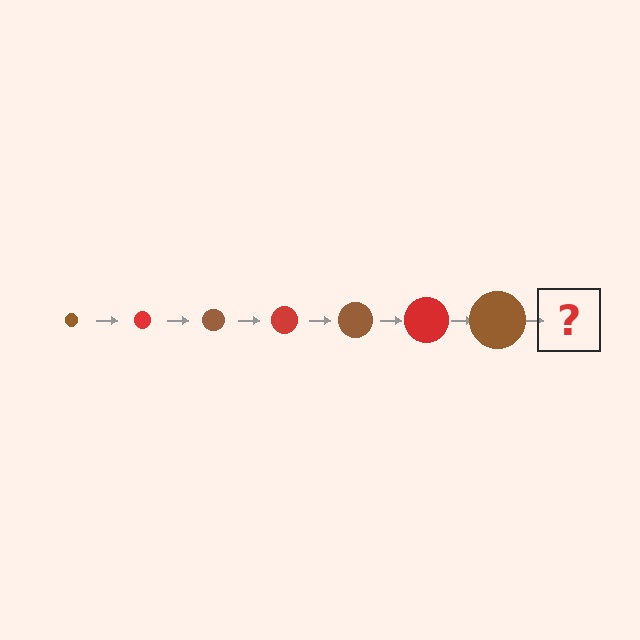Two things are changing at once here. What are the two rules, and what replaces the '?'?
The two rules are that the circle grows larger each step and the color cycles through brown and red. The '?' should be a red circle, larger than the previous one.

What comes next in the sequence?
The next element should be a red circle, larger than the previous one.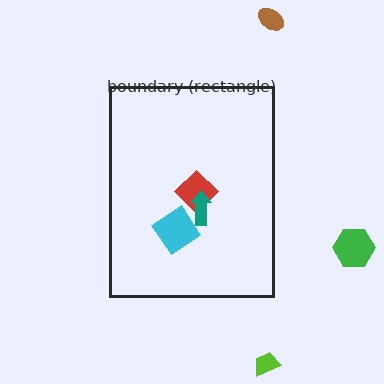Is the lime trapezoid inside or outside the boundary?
Outside.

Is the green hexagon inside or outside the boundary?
Outside.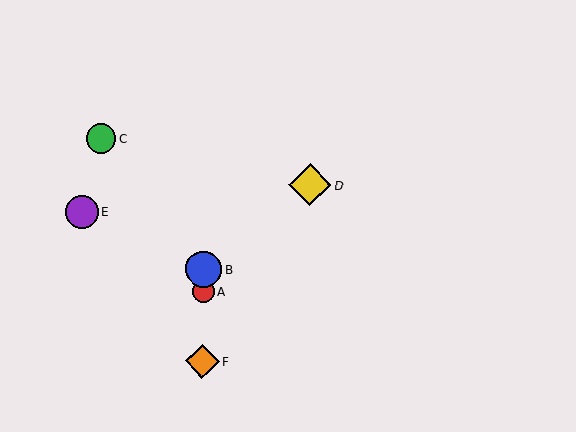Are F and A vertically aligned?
Yes, both are at x≈202.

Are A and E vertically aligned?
No, A is at x≈203 and E is at x≈82.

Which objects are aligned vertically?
Objects A, B, F are aligned vertically.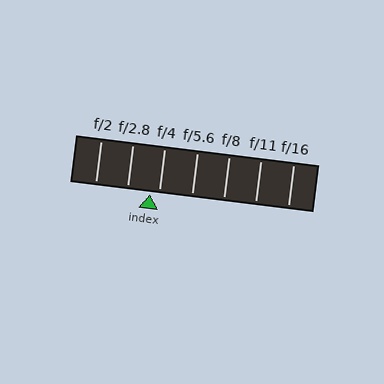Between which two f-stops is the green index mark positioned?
The index mark is between f/2.8 and f/4.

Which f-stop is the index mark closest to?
The index mark is closest to f/4.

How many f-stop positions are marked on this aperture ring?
There are 7 f-stop positions marked.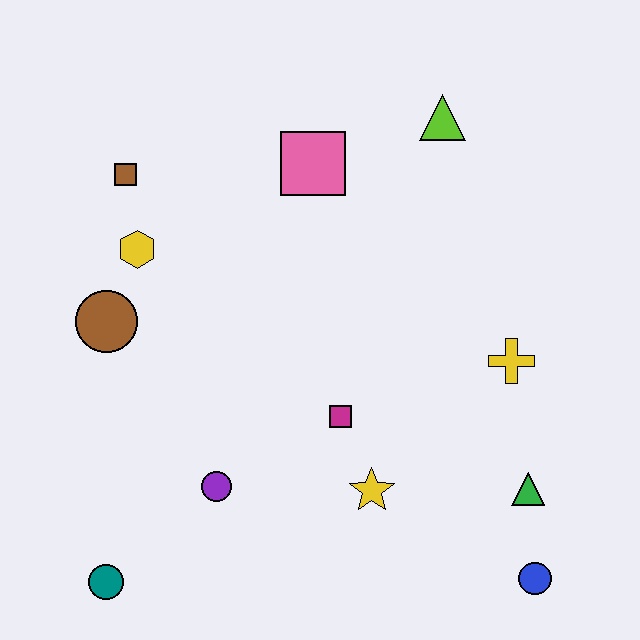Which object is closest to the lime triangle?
The pink square is closest to the lime triangle.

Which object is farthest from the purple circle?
The lime triangle is farthest from the purple circle.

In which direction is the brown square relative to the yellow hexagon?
The brown square is above the yellow hexagon.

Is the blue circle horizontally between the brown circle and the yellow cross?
No